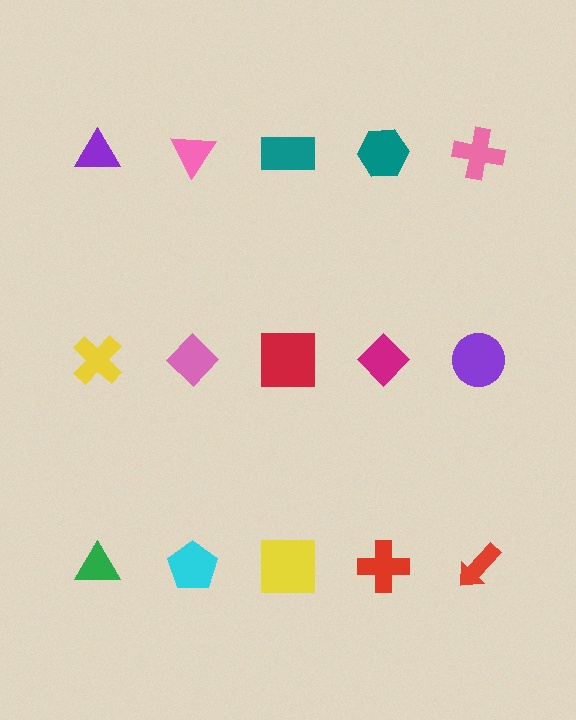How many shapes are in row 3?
5 shapes.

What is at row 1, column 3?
A teal rectangle.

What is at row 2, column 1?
A yellow cross.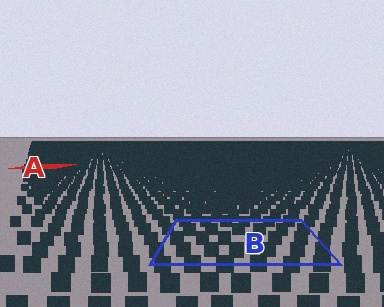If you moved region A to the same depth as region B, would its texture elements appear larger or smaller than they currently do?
They would appear larger. At a closer depth, the same texture elements are projected at a bigger on-screen size.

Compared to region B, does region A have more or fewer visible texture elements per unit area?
Region A has more texture elements per unit area — they are packed more densely because it is farther away.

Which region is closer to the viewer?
Region B is closer. The texture elements there are larger and more spread out.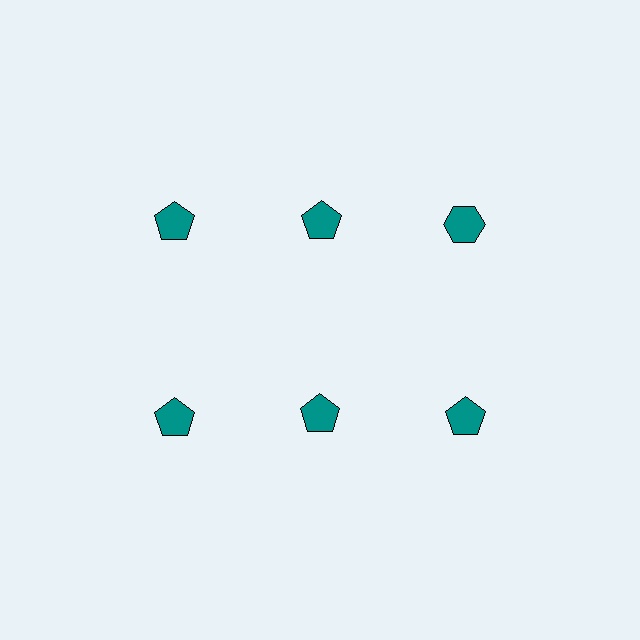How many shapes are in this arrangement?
There are 6 shapes arranged in a grid pattern.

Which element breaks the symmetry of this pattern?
The teal hexagon in the top row, center column breaks the symmetry. All other shapes are teal pentagons.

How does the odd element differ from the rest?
It has a different shape: hexagon instead of pentagon.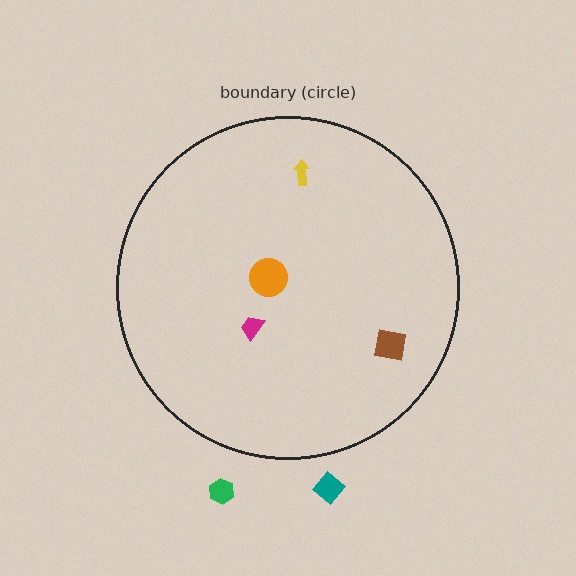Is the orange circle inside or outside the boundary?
Inside.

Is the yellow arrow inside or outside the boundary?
Inside.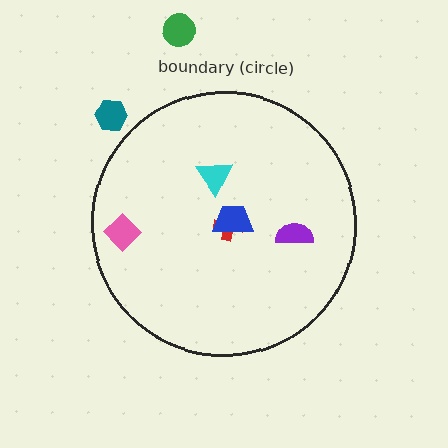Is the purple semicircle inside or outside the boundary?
Inside.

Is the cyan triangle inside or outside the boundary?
Inside.